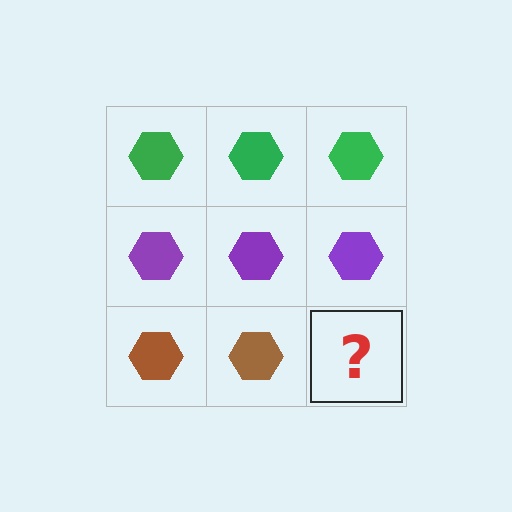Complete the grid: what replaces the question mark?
The question mark should be replaced with a brown hexagon.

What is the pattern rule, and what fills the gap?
The rule is that each row has a consistent color. The gap should be filled with a brown hexagon.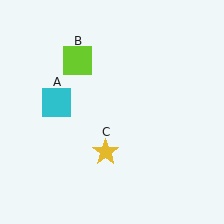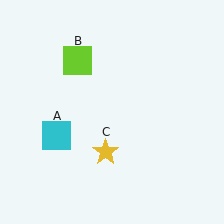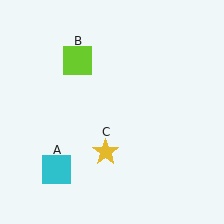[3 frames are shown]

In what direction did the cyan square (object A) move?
The cyan square (object A) moved down.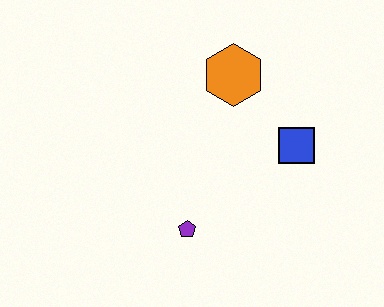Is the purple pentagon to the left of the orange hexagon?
Yes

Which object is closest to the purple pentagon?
The blue square is closest to the purple pentagon.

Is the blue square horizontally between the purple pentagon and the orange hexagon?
No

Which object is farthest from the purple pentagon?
The orange hexagon is farthest from the purple pentagon.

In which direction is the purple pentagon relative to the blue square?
The purple pentagon is to the left of the blue square.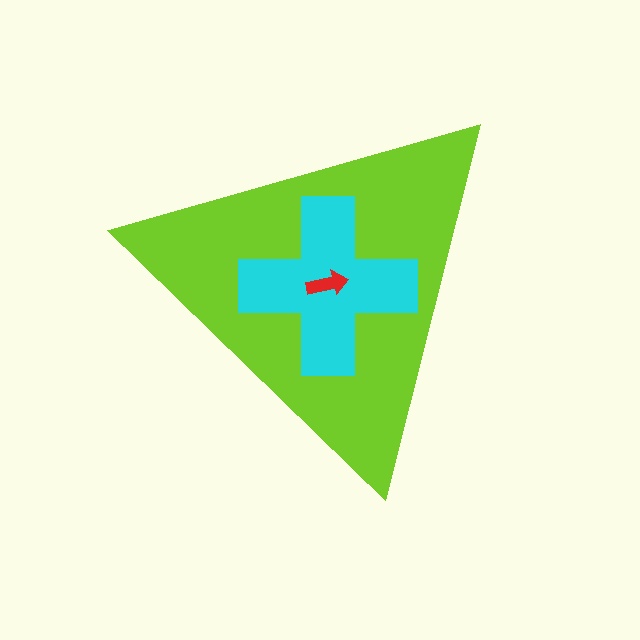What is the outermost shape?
The lime triangle.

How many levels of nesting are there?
3.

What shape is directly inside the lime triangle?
The cyan cross.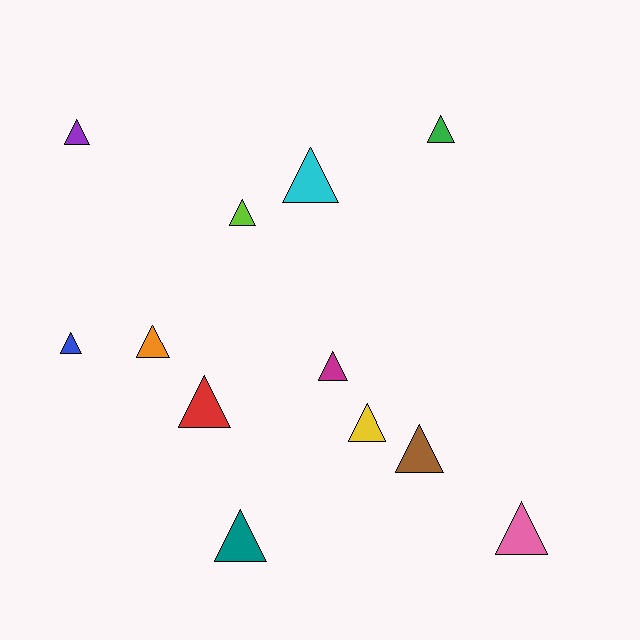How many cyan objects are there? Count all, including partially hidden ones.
There is 1 cyan object.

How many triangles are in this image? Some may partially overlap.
There are 12 triangles.